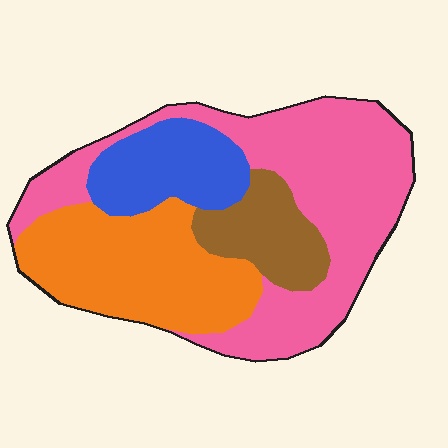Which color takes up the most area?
Pink, at roughly 45%.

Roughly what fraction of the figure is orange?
Orange covers 29% of the figure.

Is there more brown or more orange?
Orange.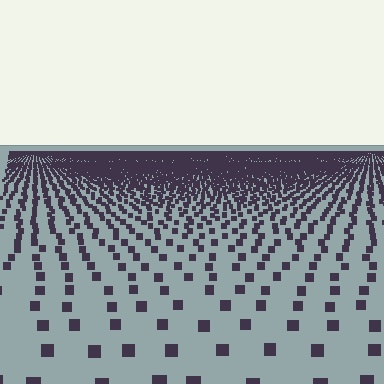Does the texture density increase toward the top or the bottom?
Density increases toward the top.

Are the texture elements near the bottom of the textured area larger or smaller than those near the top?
Larger. Near the bottom, elements are closer to the viewer and appear at a bigger on-screen size.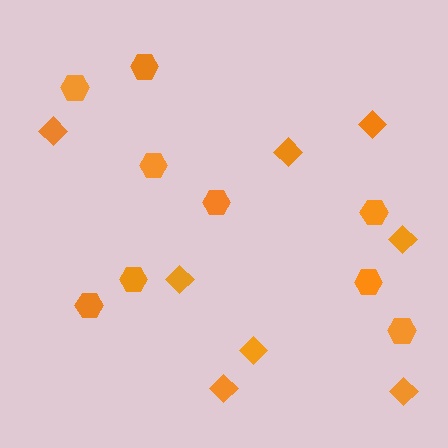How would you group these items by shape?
There are 2 groups: one group of hexagons (9) and one group of diamonds (8).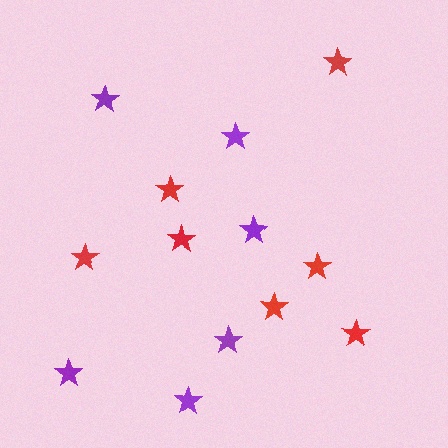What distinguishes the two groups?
There are 2 groups: one group of red stars (7) and one group of purple stars (6).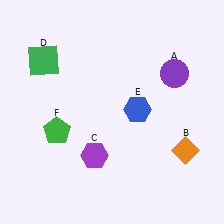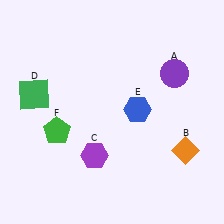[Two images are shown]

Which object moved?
The green square (D) moved down.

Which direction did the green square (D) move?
The green square (D) moved down.